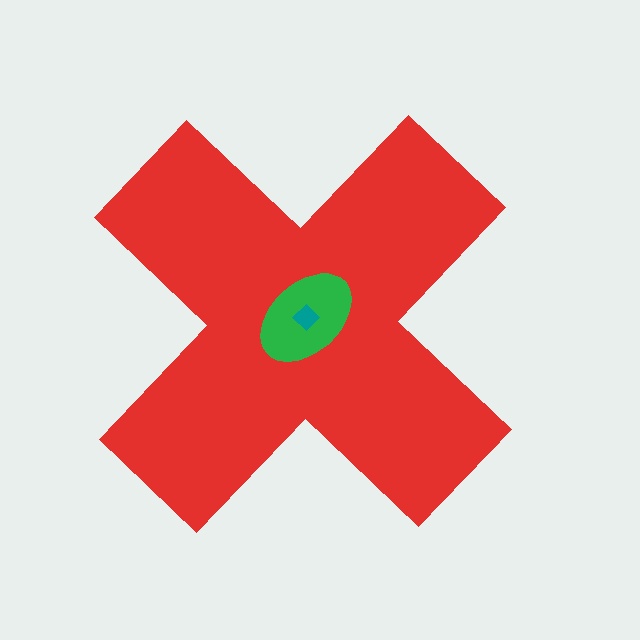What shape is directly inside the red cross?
The green ellipse.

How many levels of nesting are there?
3.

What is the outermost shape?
The red cross.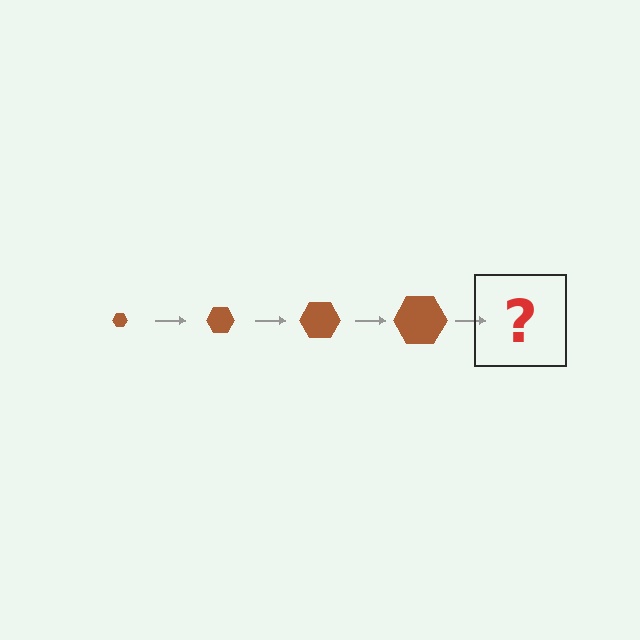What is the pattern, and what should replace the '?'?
The pattern is that the hexagon gets progressively larger each step. The '?' should be a brown hexagon, larger than the previous one.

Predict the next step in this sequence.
The next step is a brown hexagon, larger than the previous one.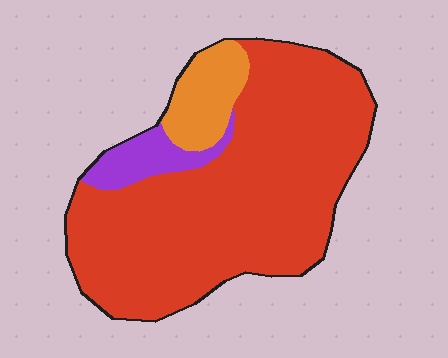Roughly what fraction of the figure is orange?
Orange takes up about one tenth (1/10) of the figure.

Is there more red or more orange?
Red.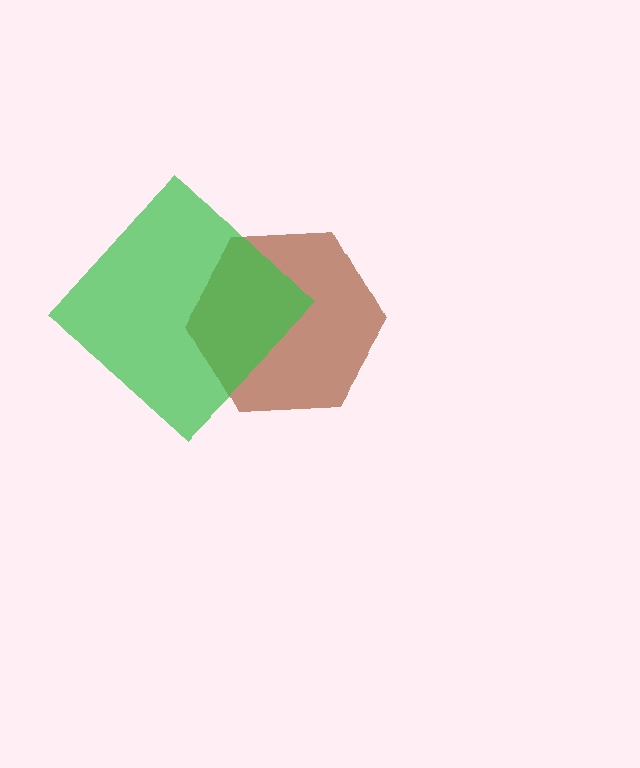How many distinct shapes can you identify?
There are 2 distinct shapes: a brown hexagon, a green diamond.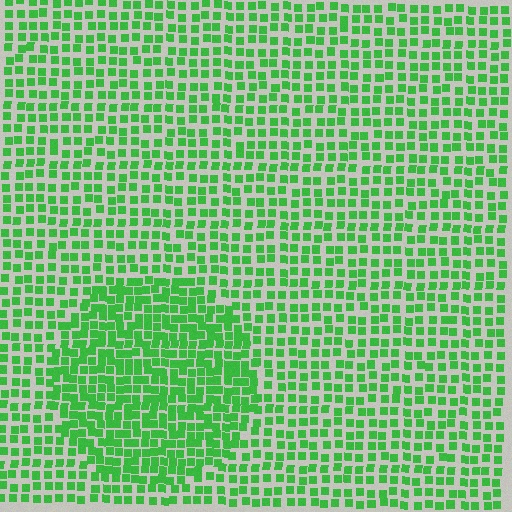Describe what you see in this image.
The image contains small green elements arranged at two different densities. A circle-shaped region is visible where the elements are more densely packed than the surrounding area.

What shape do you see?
I see a circle.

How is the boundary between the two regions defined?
The boundary is defined by a change in element density (approximately 1.6x ratio). All elements are the same color, size, and shape.